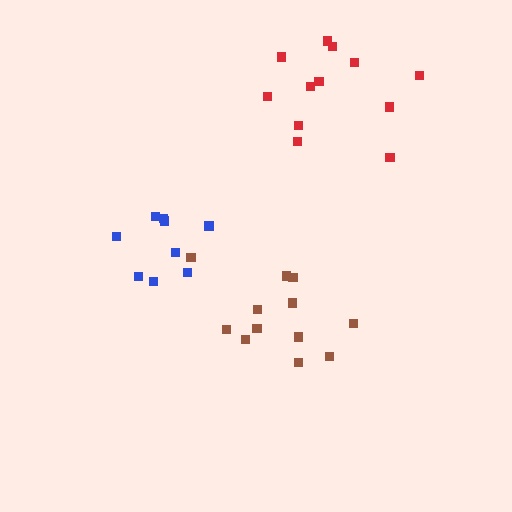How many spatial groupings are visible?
There are 3 spatial groupings.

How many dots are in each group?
Group 1: 12 dots, Group 2: 9 dots, Group 3: 12 dots (33 total).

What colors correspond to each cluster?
The clusters are colored: brown, blue, red.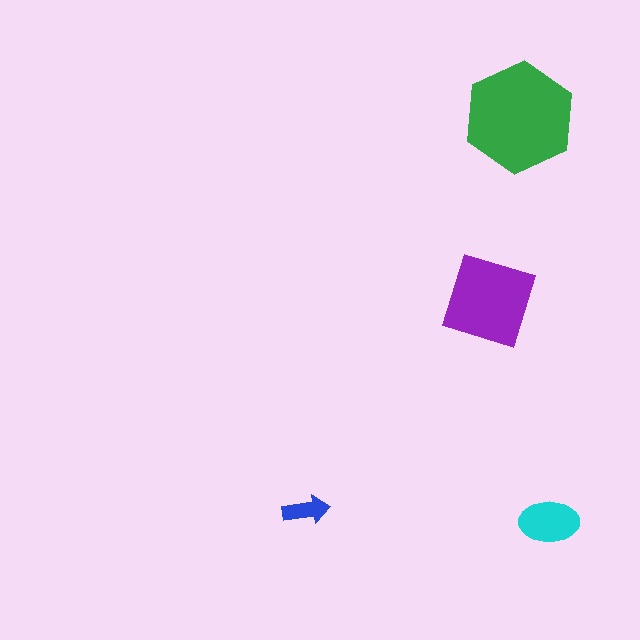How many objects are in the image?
There are 4 objects in the image.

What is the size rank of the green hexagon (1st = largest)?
1st.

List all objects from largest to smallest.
The green hexagon, the purple diamond, the cyan ellipse, the blue arrow.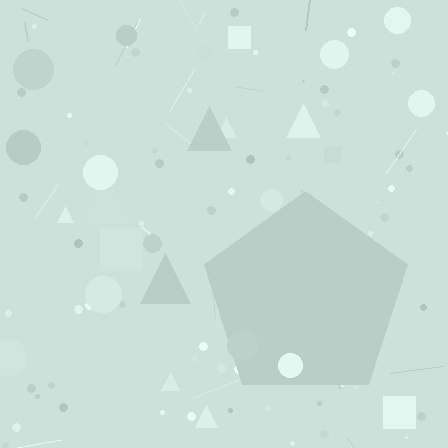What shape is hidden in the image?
A pentagon is hidden in the image.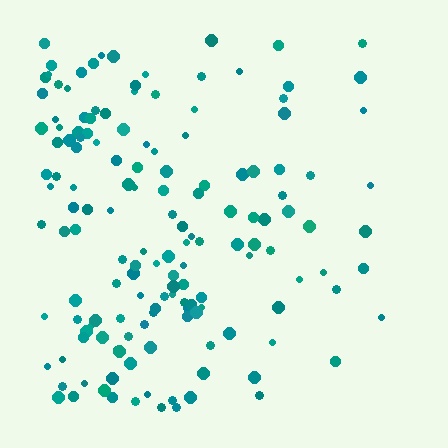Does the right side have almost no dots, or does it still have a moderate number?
Still a moderate number, just noticeably fewer than the left.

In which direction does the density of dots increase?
From right to left, with the left side densest.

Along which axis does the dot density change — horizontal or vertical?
Horizontal.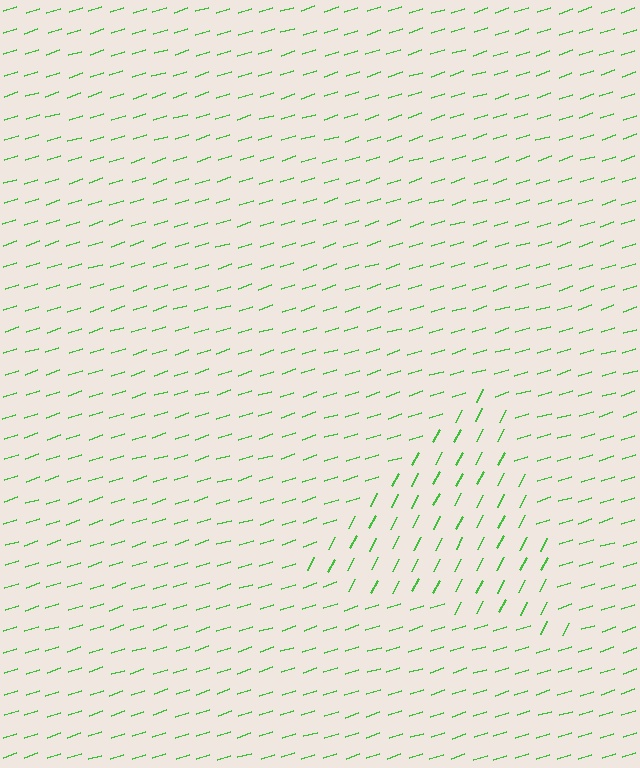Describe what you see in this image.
The image is filled with small green line segments. A triangle region in the image has lines oriented differently from the surrounding lines, creating a visible texture boundary.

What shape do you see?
I see a triangle.